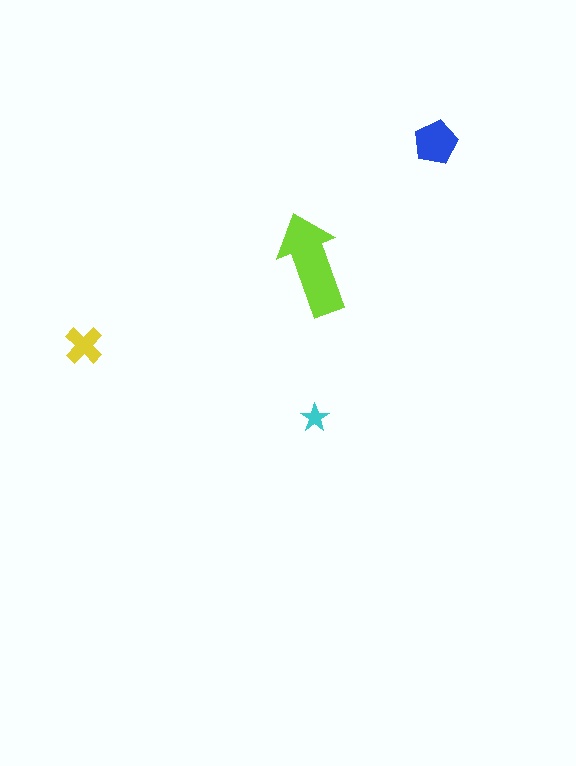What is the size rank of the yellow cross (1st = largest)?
3rd.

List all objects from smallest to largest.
The cyan star, the yellow cross, the blue pentagon, the lime arrow.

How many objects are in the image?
There are 4 objects in the image.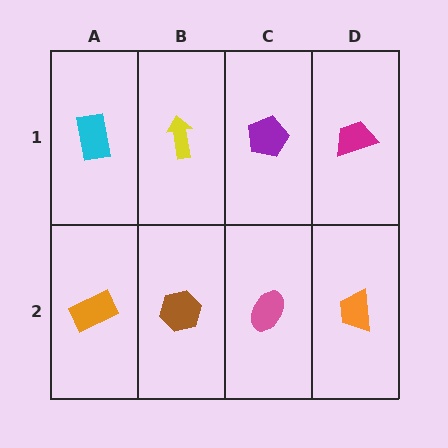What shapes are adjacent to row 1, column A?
An orange rectangle (row 2, column A), a yellow arrow (row 1, column B).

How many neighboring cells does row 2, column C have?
3.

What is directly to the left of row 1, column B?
A cyan rectangle.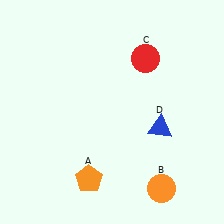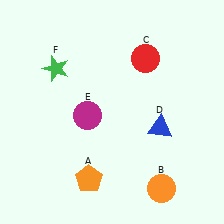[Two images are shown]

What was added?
A magenta circle (E), a green star (F) were added in Image 2.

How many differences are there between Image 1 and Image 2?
There are 2 differences between the two images.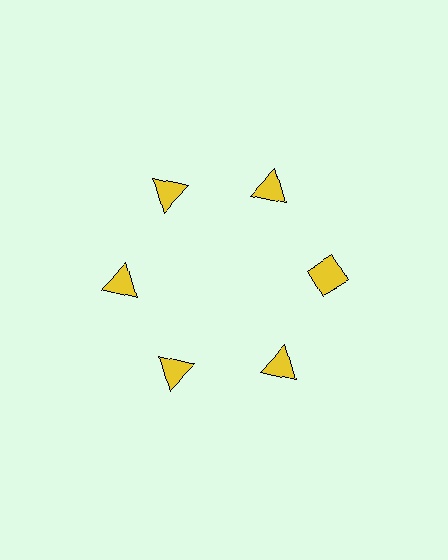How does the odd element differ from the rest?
It has a different shape: diamond instead of triangle.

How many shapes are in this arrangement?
There are 6 shapes arranged in a ring pattern.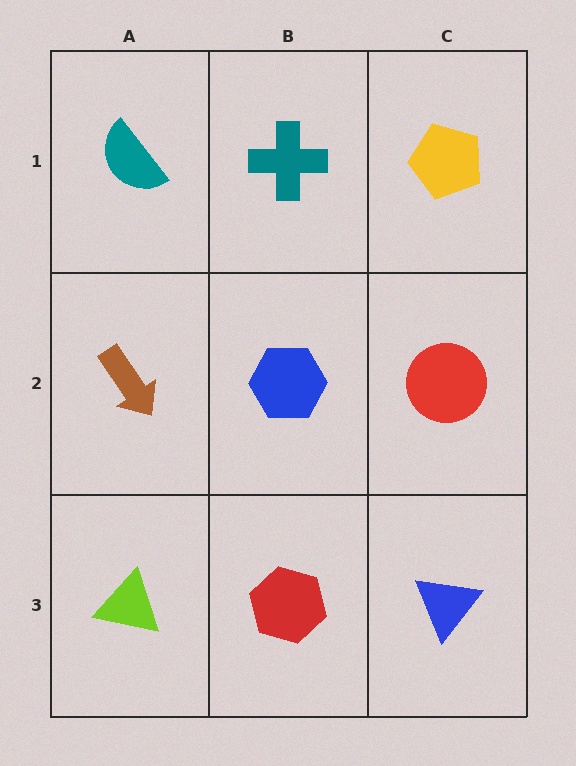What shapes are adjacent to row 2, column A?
A teal semicircle (row 1, column A), a lime triangle (row 3, column A), a blue hexagon (row 2, column B).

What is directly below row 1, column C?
A red circle.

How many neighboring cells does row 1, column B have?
3.